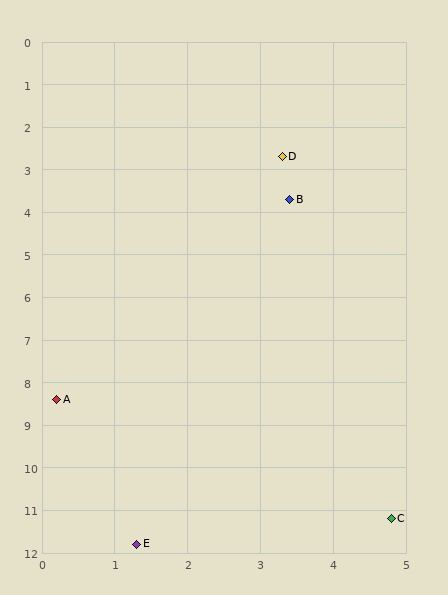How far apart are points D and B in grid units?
Points D and B are about 1.0 grid units apart.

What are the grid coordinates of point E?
Point E is at approximately (1.3, 11.8).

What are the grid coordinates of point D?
Point D is at approximately (3.3, 2.7).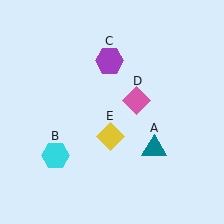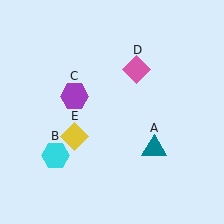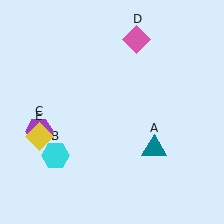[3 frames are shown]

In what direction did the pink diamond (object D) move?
The pink diamond (object D) moved up.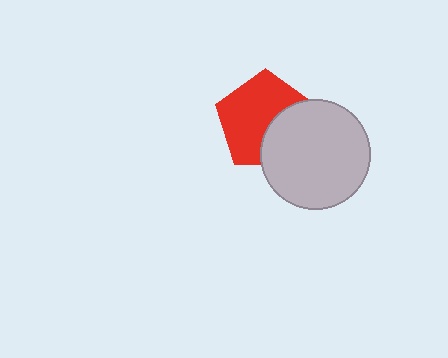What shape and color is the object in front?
The object in front is a light gray circle.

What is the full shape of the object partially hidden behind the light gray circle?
The partially hidden object is a red pentagon.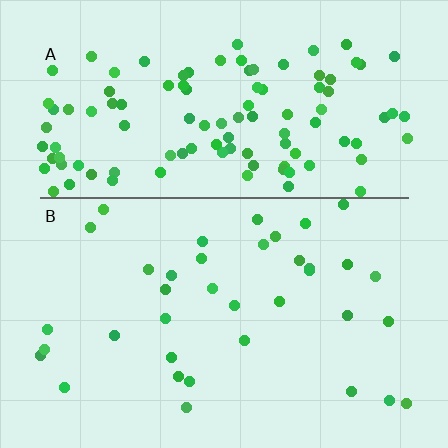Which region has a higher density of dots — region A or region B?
A (the top).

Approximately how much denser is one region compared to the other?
Approximately 3.1× — region A over region B.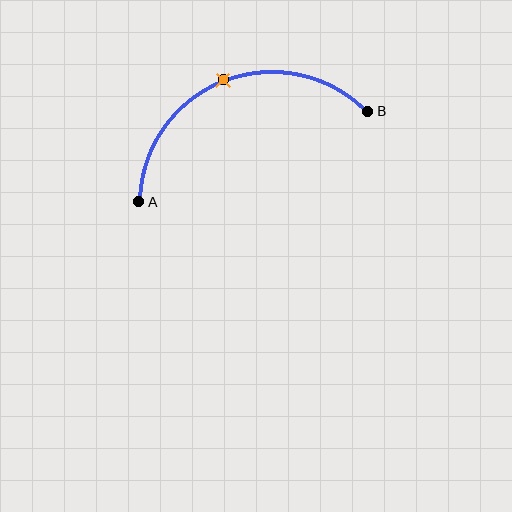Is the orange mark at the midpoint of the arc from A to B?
Yes. The orange mark lies on the arc at equal arc-length from both A and B — it is the arc midpoint.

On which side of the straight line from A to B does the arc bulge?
The arc bulges above the straight line connecting A and B.